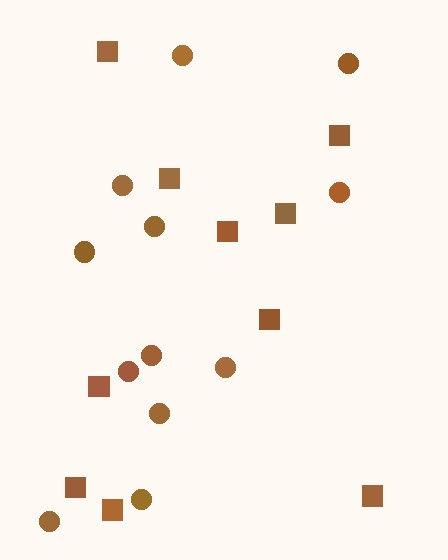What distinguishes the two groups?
There are 2 groups: one group of squares (10) and one group of circles (12).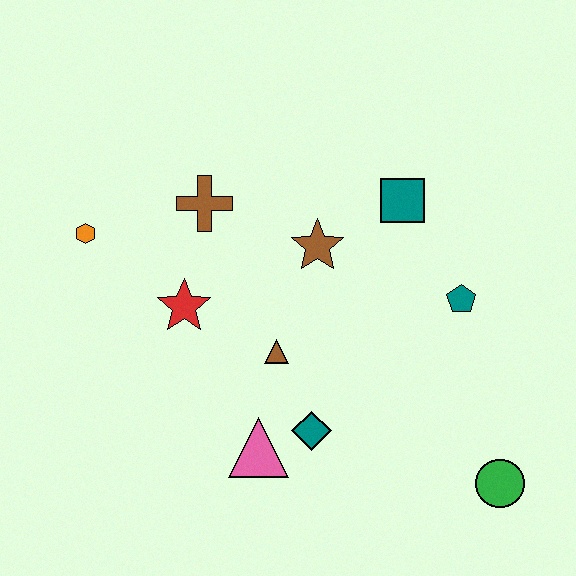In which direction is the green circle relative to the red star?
The green circle is to the right of the red star.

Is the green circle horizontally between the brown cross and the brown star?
No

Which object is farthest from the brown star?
The green circle is farthest from the brown star.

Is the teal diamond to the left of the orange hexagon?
No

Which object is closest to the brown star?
The teal square is closest to the brown star.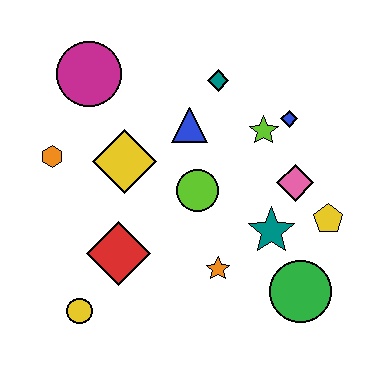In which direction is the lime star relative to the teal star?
The lime star is above the teal star.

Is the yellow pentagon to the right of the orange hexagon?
Yes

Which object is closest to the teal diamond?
The blue triangle is closest to the teal diamond.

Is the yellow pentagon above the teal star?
Yes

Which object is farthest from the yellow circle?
The blue diamond is farthest from the yellow circle.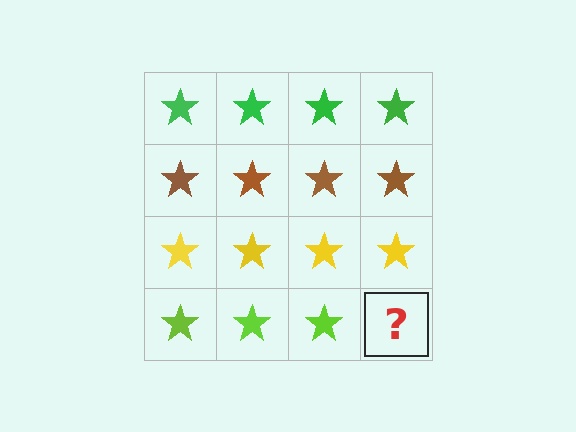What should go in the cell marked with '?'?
The missing cell should contain a lime star.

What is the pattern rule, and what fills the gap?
The rule is that each row has a consistent color. The gap should be filled with a lime star.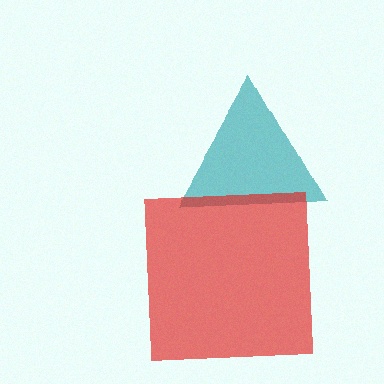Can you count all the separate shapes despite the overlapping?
Yes, there are 2 separate shapes.